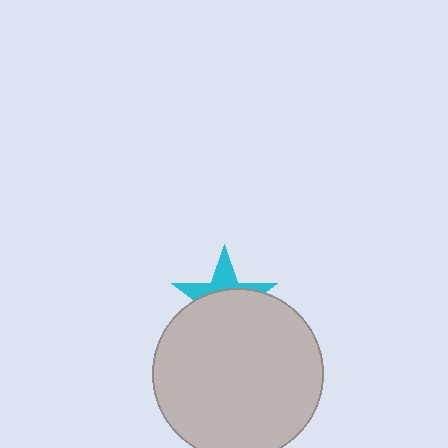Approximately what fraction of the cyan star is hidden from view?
Roughly 64% of the cyan star is hidden behind the light gray circle.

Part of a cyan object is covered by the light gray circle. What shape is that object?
It is a star.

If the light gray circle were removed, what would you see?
You would see the complete cyan star.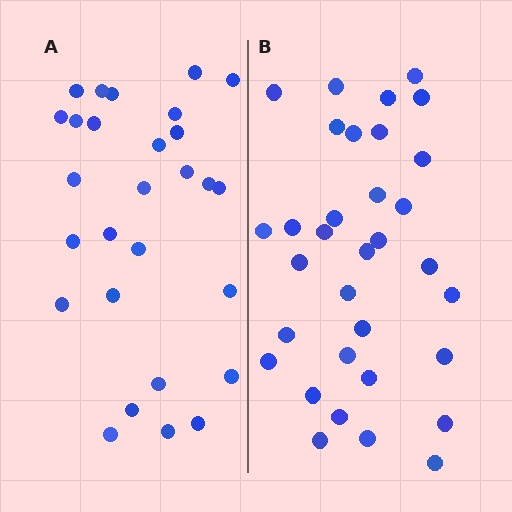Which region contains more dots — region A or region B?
Region B (the right region) has more dots.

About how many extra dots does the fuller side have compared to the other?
Region B has about 5 more dots than region A.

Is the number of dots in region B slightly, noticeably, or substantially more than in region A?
Region B has only slightly more — the two regions are fairly close. The ratio is roughly 1.2 to 1.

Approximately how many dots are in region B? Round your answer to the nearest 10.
About 30 dots. (The exact count is 33, which rounds to 30.)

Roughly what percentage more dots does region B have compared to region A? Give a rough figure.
About 20% more.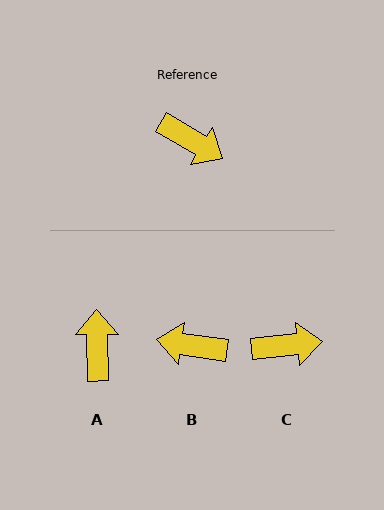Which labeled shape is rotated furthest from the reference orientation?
B, about 157 degrees away.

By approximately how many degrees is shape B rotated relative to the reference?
Approximately 157 degrees clockwise.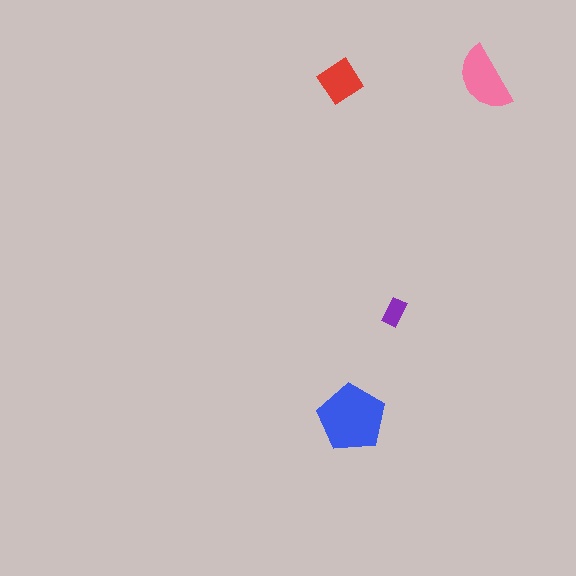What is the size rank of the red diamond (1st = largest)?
3rd.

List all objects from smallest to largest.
The purple rectangle, the red diamond, the pink semicircle, the blue pentagon.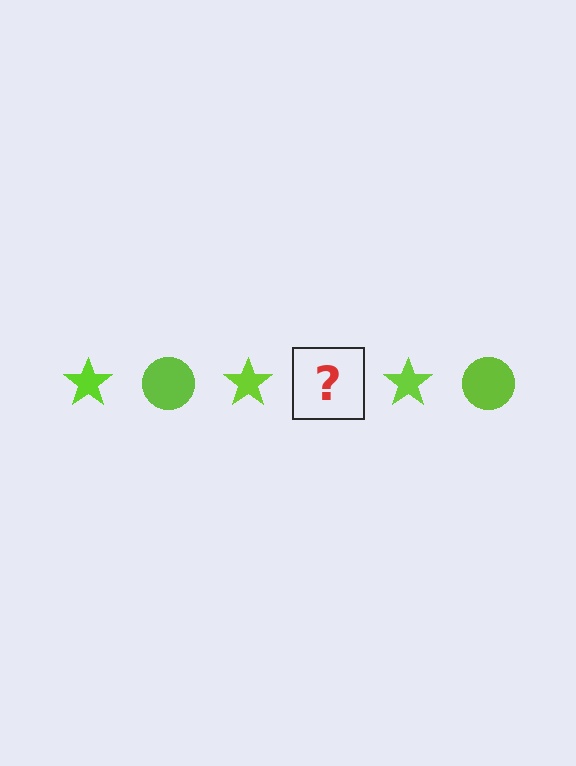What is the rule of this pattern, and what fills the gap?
The rule is that the pattern cycles through star, circle shapes in lime. The gap should be filled with a lime circle.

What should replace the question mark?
The question mark should be replaced with a lime circle.